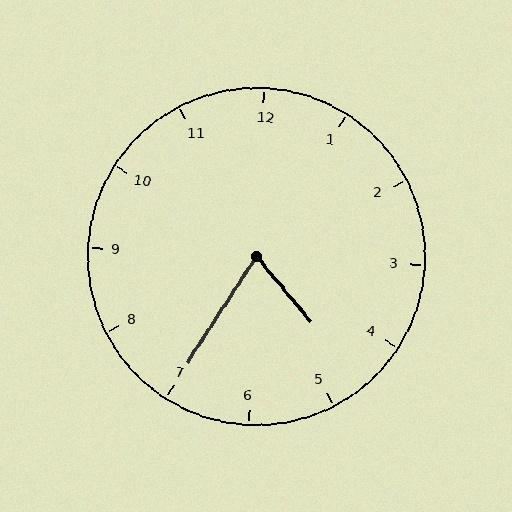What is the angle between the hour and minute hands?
Approximately 72 degrees.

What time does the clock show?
4:35.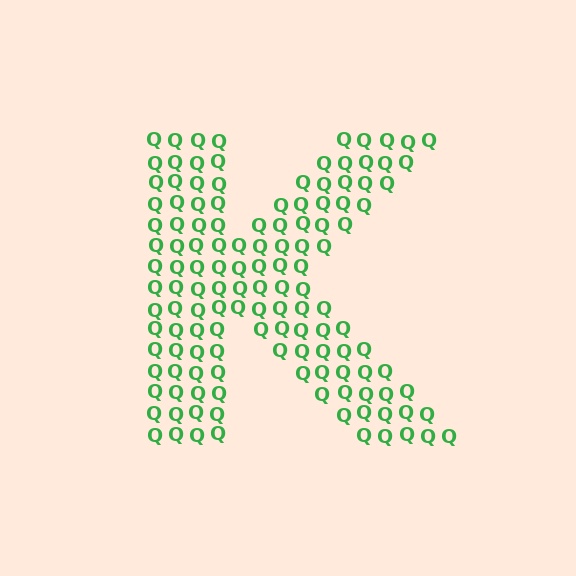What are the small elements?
The small elements are letter Q's.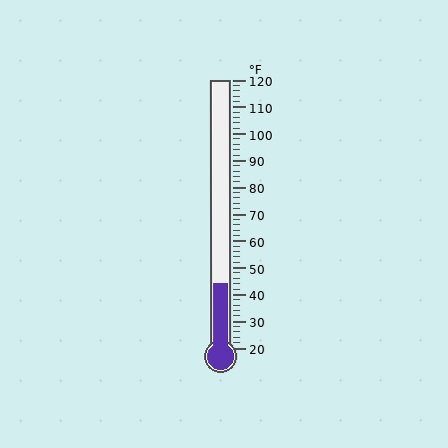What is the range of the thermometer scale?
The thermometer scale ranges from 20°F to 120°F.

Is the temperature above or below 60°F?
The temperature is below 60°F.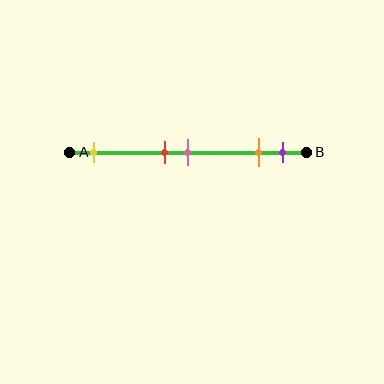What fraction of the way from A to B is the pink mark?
The pink mark is approximately 50% (0.5) of the way from A to B.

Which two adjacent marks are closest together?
The red and pink marks are the closest adjacent pair.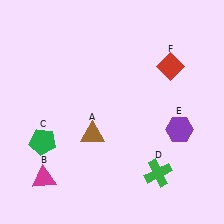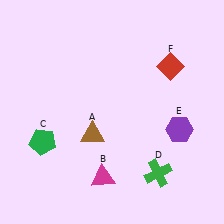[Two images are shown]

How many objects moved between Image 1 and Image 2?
1 object moved between the two images.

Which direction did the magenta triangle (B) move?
The magenta triangle (B) moved right.